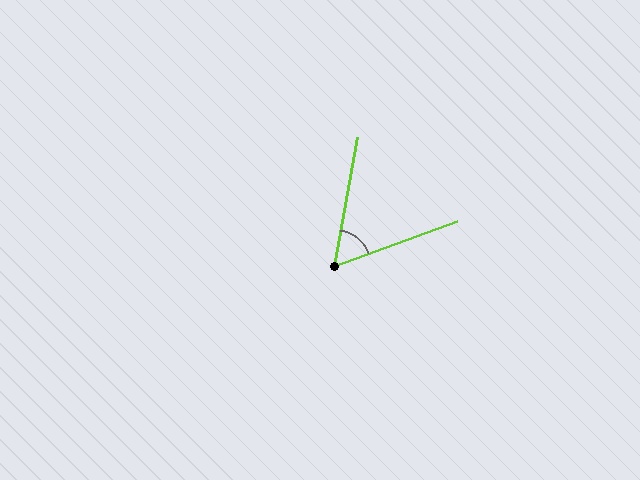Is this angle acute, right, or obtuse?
It is acute.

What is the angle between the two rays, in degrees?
Approximately 60 degrees.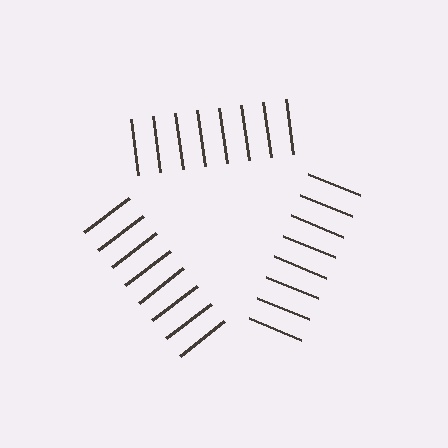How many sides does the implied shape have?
3 sides — the line-ends trace a triangle.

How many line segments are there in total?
24 — 8 along each of the 3 edges.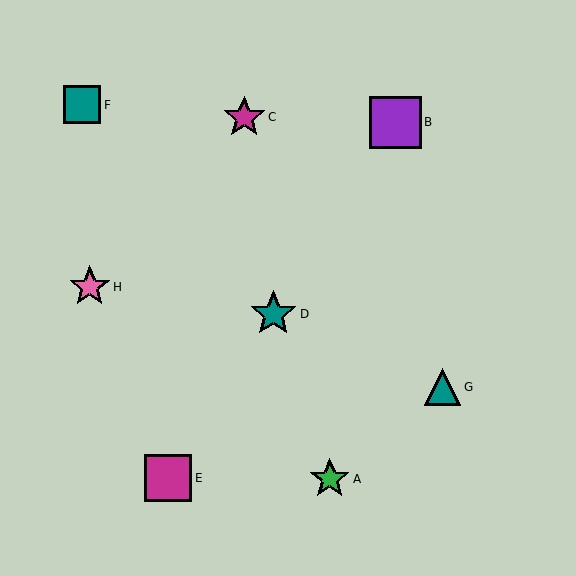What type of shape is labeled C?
Shape C is a magenta star.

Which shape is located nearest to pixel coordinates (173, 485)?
The magenta square (labeled E) at (168, 478) is nearest to that location.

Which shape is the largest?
The purple square (labeled B) is the largest.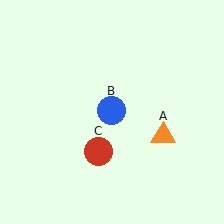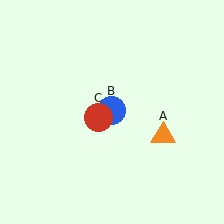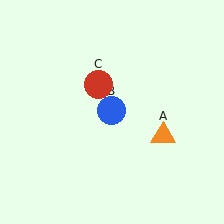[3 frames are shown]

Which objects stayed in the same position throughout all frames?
Orange triangle (object A) and blue circle (object B) remained stationary.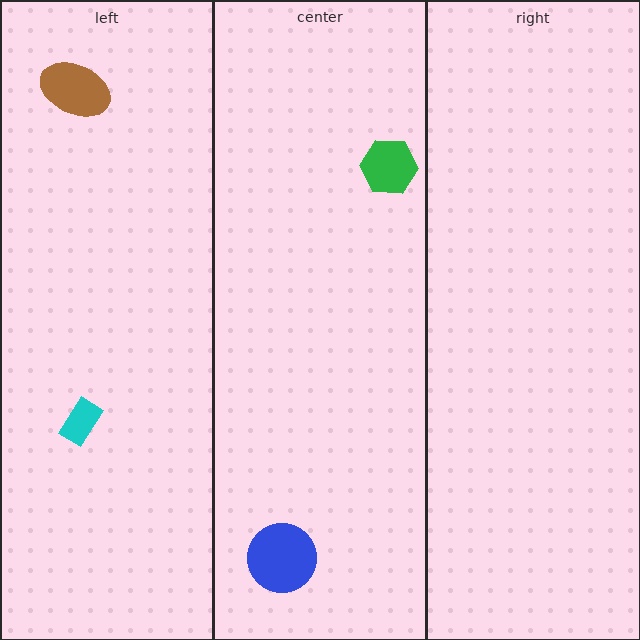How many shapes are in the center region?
2.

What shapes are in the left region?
The cyan rectangle, the brown ellipse.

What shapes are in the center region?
The green hexagon, the blue circle.